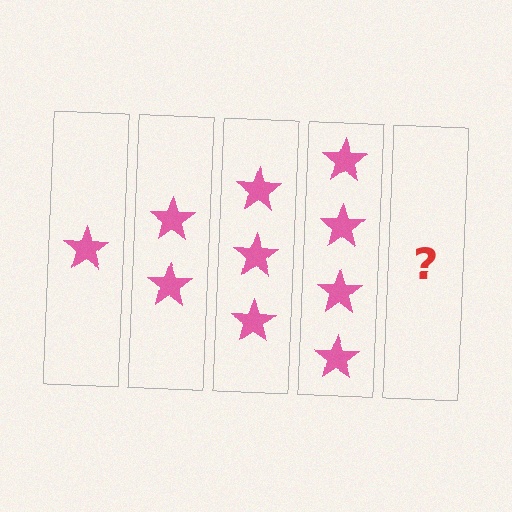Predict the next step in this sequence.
The next step is 5 stars.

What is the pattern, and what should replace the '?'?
The pattern is that each step adds one more star. The '?' should be 5 stars.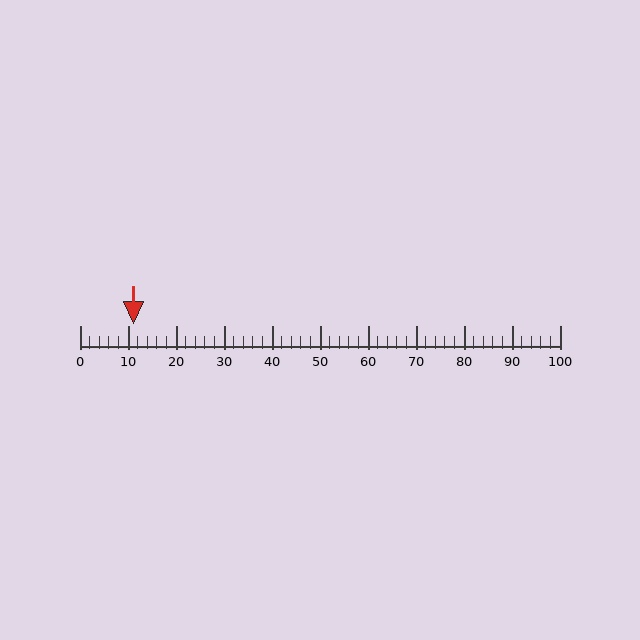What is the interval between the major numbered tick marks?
The major tick marks are spaced 10 units apart.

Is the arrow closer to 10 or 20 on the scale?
The arrow is closer to 10.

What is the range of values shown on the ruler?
The ruler shows values from 0 to 100.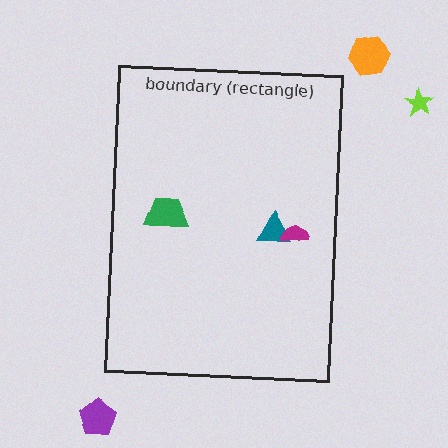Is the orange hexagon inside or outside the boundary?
Outside.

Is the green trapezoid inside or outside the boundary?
Inside.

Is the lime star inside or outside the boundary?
Outside.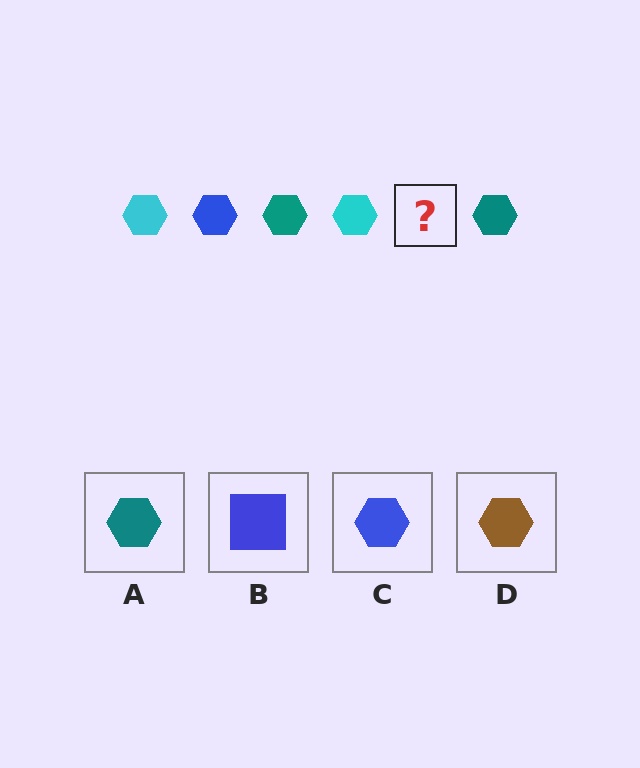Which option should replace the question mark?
Option C.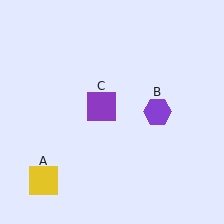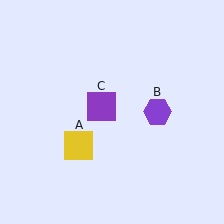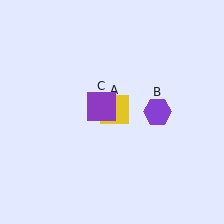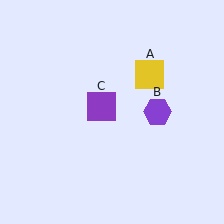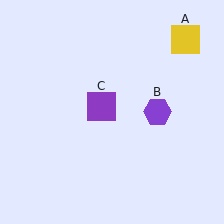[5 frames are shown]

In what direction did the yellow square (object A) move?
The yellow square (object A) moved up and to the right.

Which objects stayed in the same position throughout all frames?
Purple hexagon (object B) and purple square (object C) remained stationary.